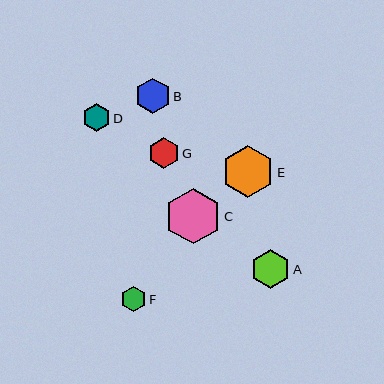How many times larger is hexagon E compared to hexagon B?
Hexagon E is approximately 1.5 times the size of hexagon B.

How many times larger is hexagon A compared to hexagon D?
Hexagon A is approximately 1.4 times the size of hexagon D.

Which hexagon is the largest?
Hexagon C is the largest with a size of approximately 56 pixels.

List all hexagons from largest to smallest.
From largest to smallest: C, E, A, B, G, D, F.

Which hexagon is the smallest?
Hexagon F is the smallest with a size of approximately 25 pixels.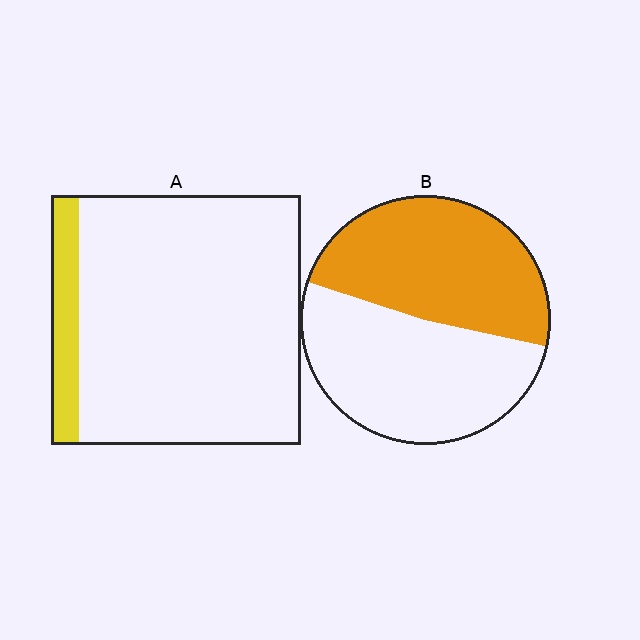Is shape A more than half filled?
No.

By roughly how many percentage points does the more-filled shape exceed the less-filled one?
By roughly 35 percentage points (B over A).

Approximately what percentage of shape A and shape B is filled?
A is approximately 10% and B is approximately 50%.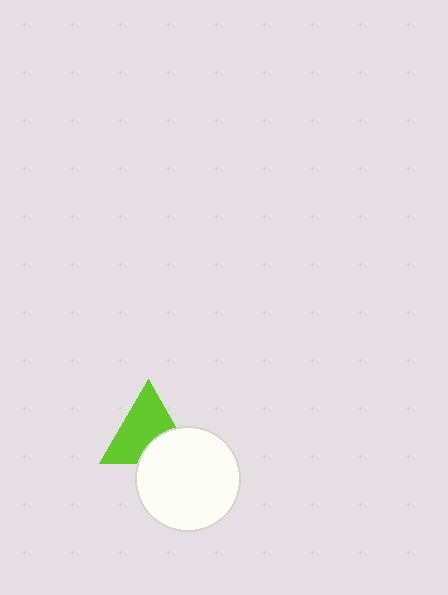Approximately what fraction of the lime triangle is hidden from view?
Roughly 32% of the lime triangle is hidden behind the white circle.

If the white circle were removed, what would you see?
You would see the complete lime triangle.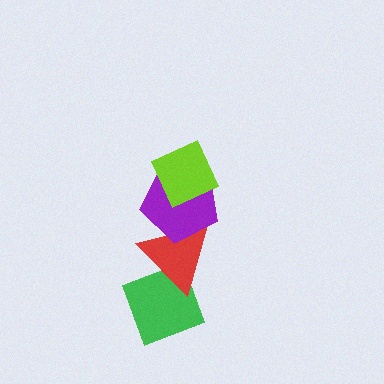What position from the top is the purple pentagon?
The purple pentagon is 2nd from the top.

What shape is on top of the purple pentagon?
The lime diamond is on top of the purple pentagon.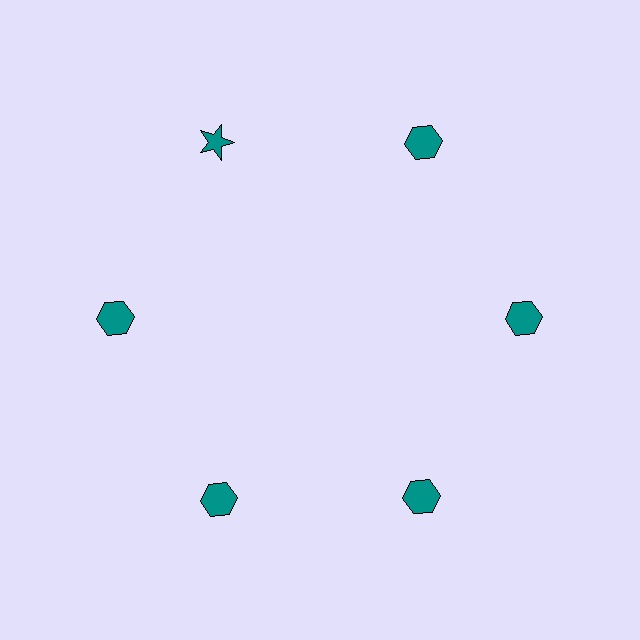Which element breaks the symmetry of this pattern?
The teal star at roughly the 11 o'clock position breaks the symmetry. All other shapes are teal hexagons.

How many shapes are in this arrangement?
There are 6 shapes arranged in a ring pattern.